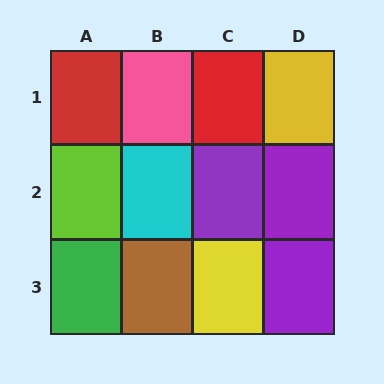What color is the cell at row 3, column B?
Brown.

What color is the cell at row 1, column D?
Yellow.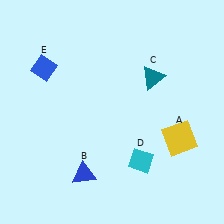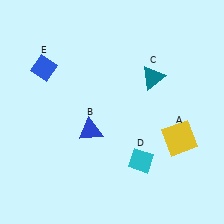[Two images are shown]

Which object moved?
The blue triangle (B) moved up.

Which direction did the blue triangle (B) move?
The blue triangle (B) moved up.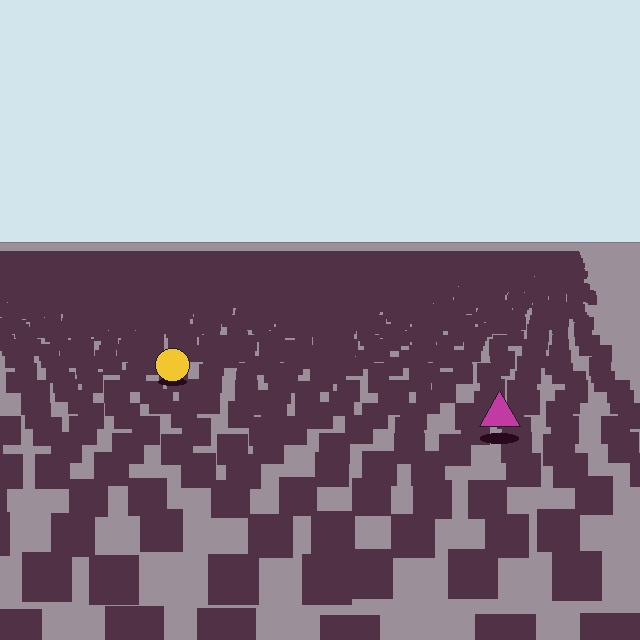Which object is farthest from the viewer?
The yellow circle is farthest from the viewer. It appears smaller and the ground texture around it is denser.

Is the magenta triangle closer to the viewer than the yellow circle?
Yes. The magenta triangle is closer — you can tell from the texture gradient: the ground texture is coarser near it.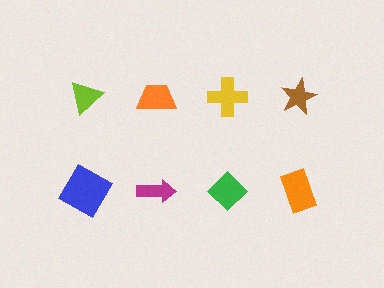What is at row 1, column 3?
A yellow cross.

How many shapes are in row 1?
4 shapes.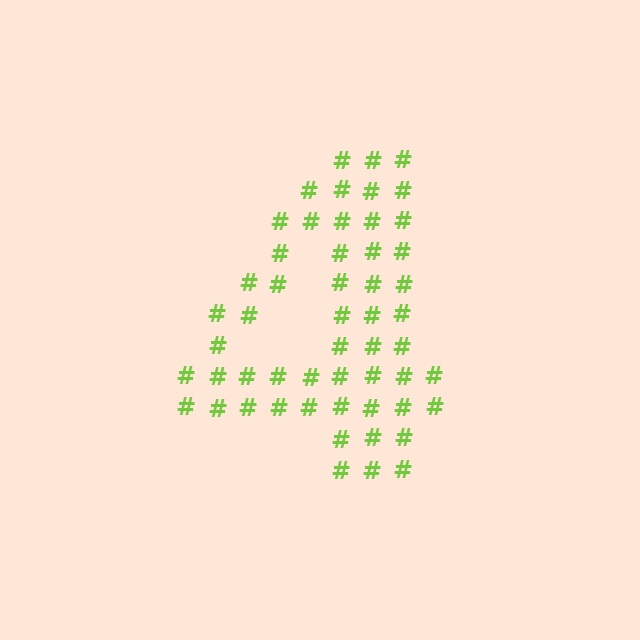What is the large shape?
The large shape is the digit 4.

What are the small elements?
The small elements are hash symbols.